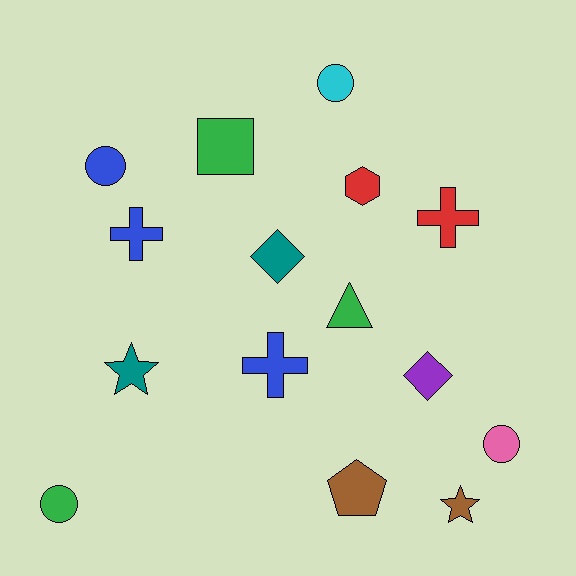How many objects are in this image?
There are 15 objects.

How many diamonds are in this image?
There are 2 diamonds.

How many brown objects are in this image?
There are 2 brown objects.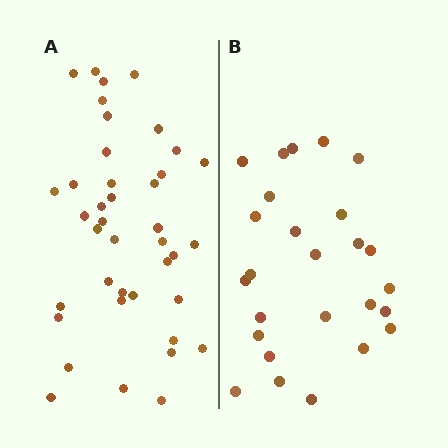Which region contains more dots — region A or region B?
Region A (the left region) has more dots.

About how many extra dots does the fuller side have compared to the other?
Region A has approximately 15 more dots than region B.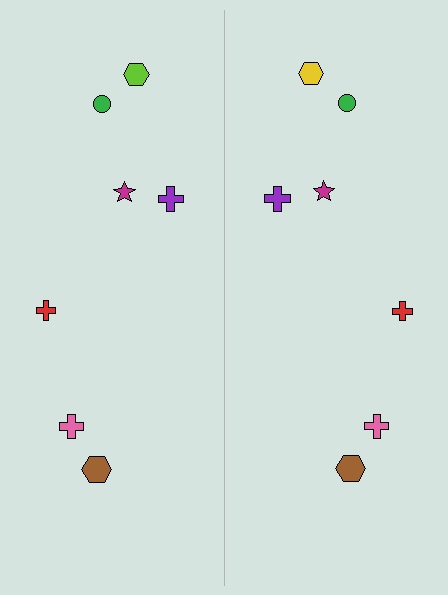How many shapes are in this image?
There are 14 shapes in this image.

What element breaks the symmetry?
The yellow hexagon on the right side breaks the symmetry — its mirror counterpart is lime.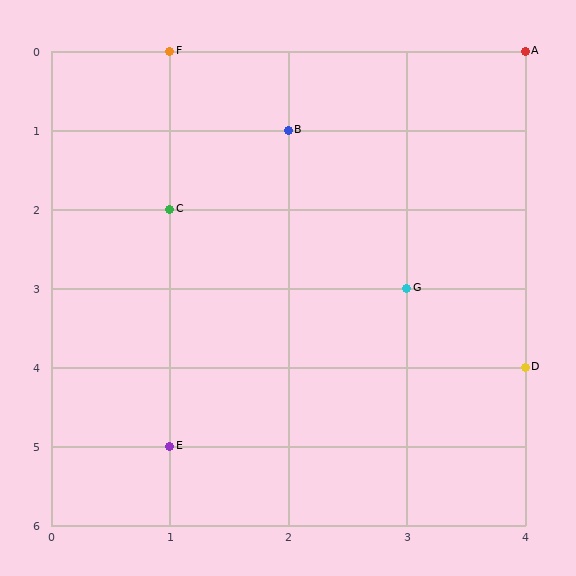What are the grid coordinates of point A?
Point A is at grid coordinates (4, 0).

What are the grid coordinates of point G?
Point G is at grid coordinates (3, 3).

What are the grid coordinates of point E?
Point E is at grid coordinates (1, 5).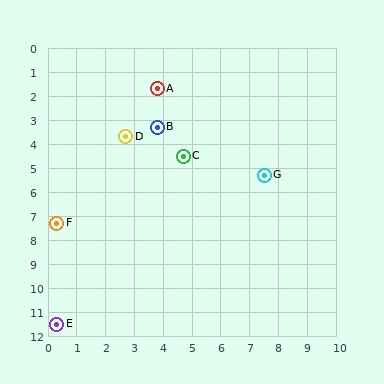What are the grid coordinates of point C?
Point C is at approximately (4.7, 4.5).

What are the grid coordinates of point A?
Point A is at approximately (3.8, 1.7).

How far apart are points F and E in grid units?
Points F and E are about 4.2 grid units apart.